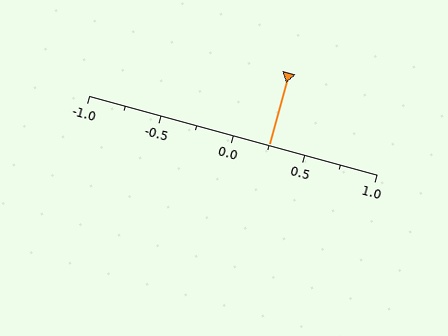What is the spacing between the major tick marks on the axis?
The major ticks are spaced 0.5 apart.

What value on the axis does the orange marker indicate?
The marker indicates approximately 0.25.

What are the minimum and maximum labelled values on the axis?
The axis runs from -1.0 to 1.0.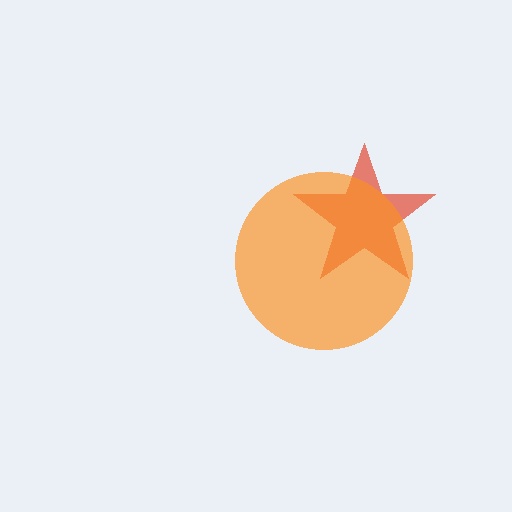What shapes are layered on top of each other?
The layered shapes are: a red star, an orange circle.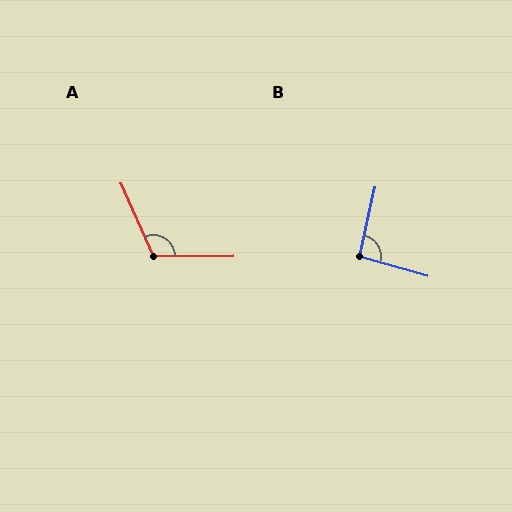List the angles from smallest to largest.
B (93°), A (114°).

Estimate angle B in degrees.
Approximately 93 degrees.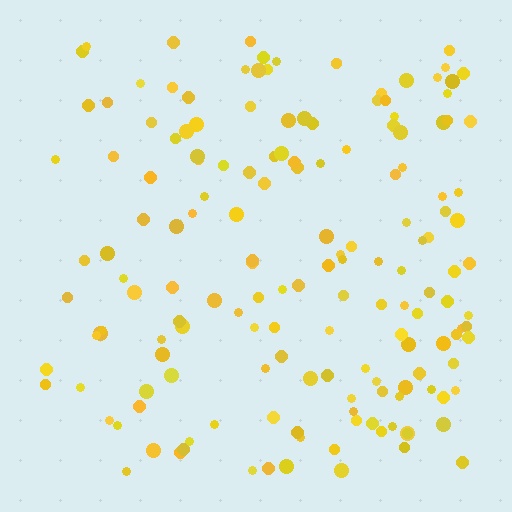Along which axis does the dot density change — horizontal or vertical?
Horizontal.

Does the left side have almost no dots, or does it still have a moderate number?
Still a moderate number, just noticeably fewer than the right.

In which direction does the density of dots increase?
From left to right, with the right side densest.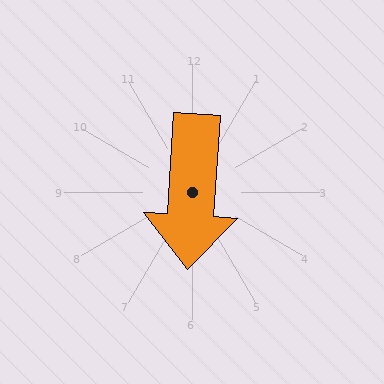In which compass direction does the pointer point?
South.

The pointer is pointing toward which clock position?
Roughly 6 o'clock.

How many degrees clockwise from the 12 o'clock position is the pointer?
Approximately 184 degrees.